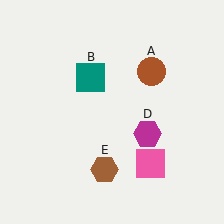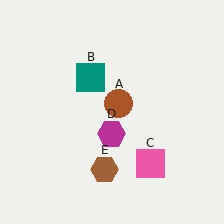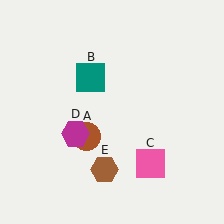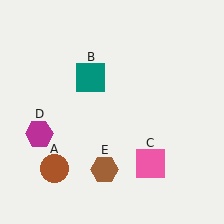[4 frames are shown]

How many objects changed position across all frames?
2 objects changed position: brown circle (object A), magenta hexagon (object D).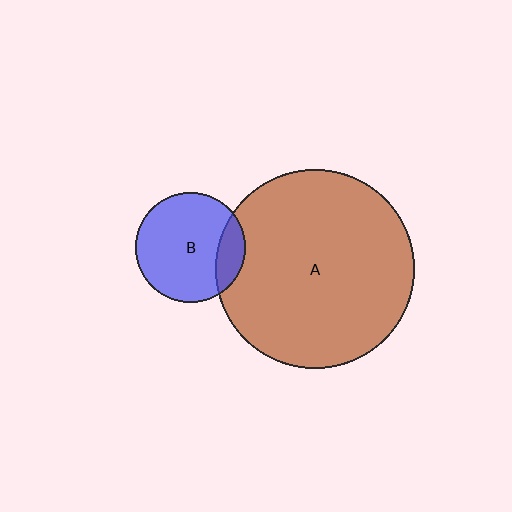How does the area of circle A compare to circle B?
Approximately 3.3 times.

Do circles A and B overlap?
Yes.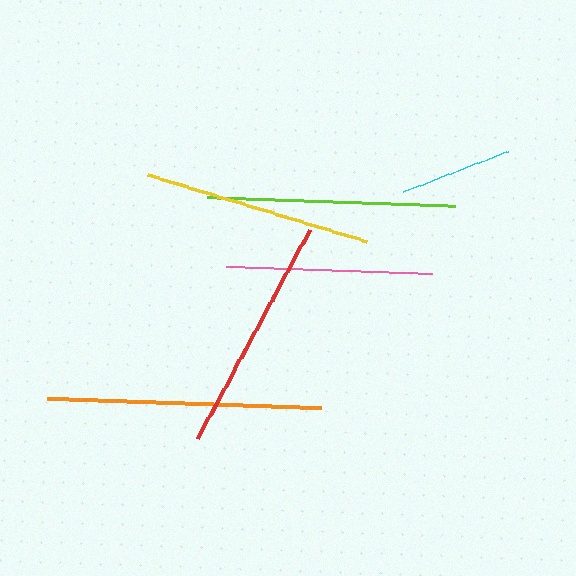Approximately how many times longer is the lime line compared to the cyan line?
The lime line is approximately 2.2 times the length of the cyan line.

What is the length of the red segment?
The red segment is approximately 237 pixels long.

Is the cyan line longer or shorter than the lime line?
The lime line is longer than the cyan line.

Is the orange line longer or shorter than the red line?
The orange line is longer than the red line.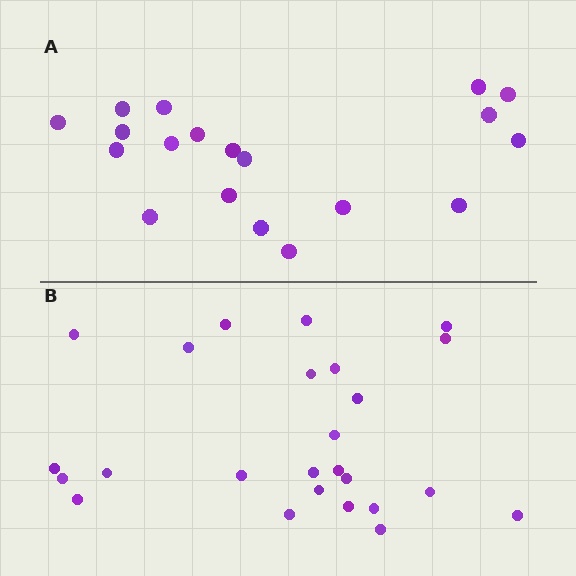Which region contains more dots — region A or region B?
Region B (the bottom region) has more dots.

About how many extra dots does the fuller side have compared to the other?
Region B has about 6 more dots than region A.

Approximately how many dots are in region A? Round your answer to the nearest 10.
About 20 dots. (The exact count is 19, which rounds to 20.)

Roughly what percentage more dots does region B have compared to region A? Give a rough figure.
About 30% more.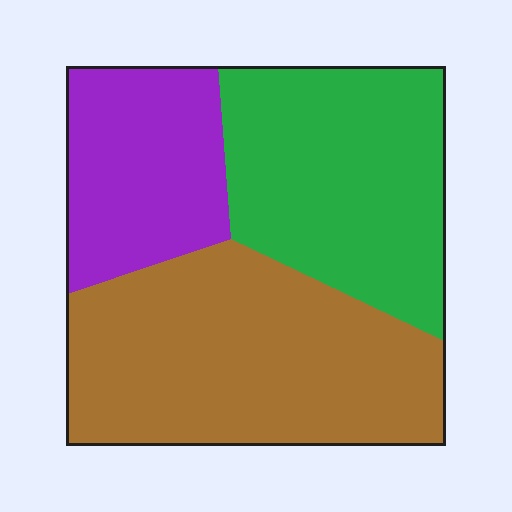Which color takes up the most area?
Brown, at roughly 45%.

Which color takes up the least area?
Purple, at roughly 20%.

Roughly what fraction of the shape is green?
Green takes up about one third (1/3) of the shape.